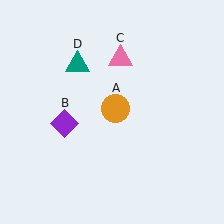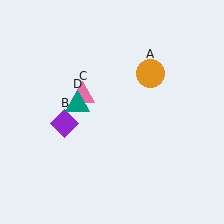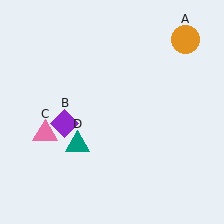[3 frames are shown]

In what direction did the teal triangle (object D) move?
The teal triangle (object D) moved down.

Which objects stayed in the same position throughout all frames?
Purple diamond (object B) remained stationary.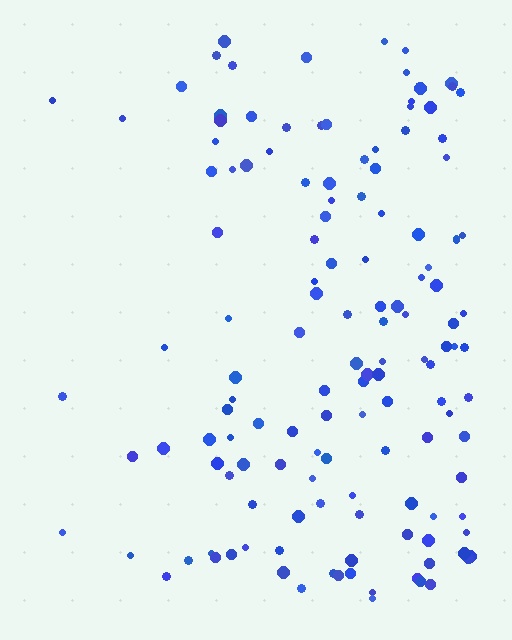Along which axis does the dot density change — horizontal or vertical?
Horizontal.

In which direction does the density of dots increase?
From left to right, with the right side densest.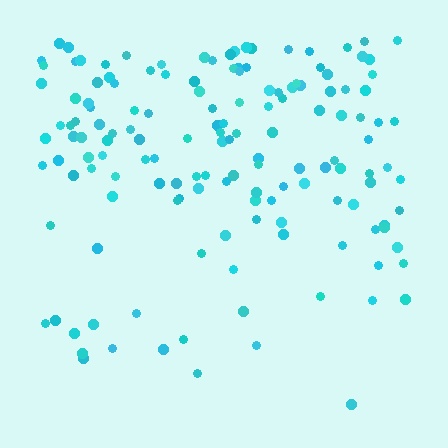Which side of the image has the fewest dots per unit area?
The bottom.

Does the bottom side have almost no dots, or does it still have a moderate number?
Still a moderate number, just noticeably fewer than the top.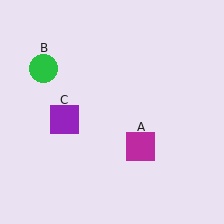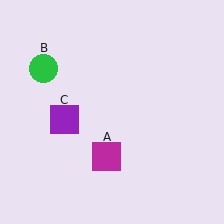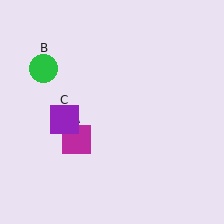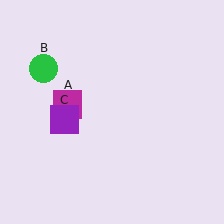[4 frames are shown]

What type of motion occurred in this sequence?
The magenta square (object A) rotated clockwise around the center of the scene.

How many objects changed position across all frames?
1 object changed position: magenta square (object A).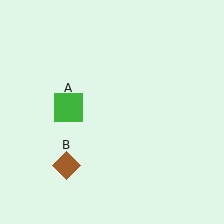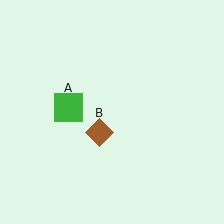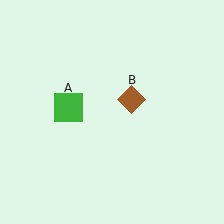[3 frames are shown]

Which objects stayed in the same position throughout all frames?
Green square (object A) remained stationary.